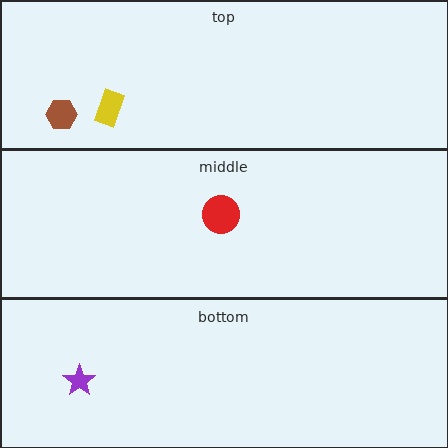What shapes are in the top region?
The yellow rectangle, the brown hexagon.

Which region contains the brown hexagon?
The top region.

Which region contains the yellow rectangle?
The top region.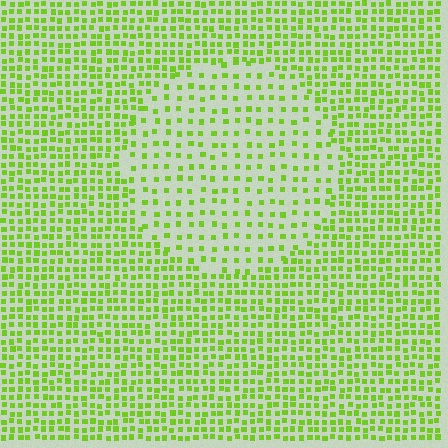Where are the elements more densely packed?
The elements are more densely packed outside the circle boundary.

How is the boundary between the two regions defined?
The boundary is defined by a change in element density (approximately 2.1x ratio). All elements are the same color, size, and shape.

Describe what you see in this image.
The image contains small lime elements arranged at two different densities. A circle-shaped region is visible where the elements are less densely packed than the surrounding area.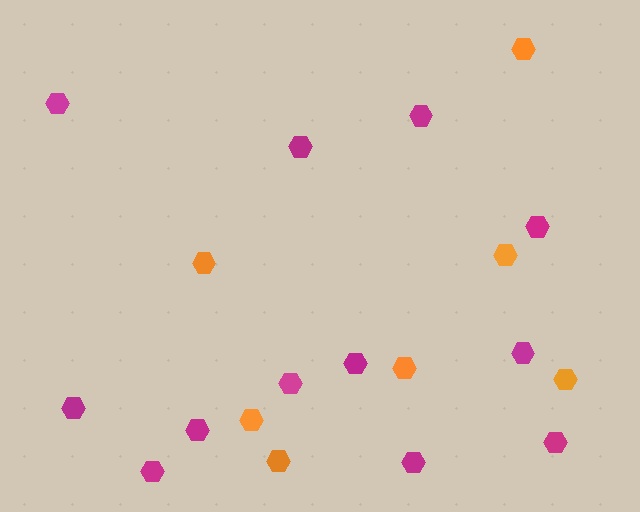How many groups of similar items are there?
There are 2 groups: one group of magenta hexagons (12) and one group of orange hexagons (7).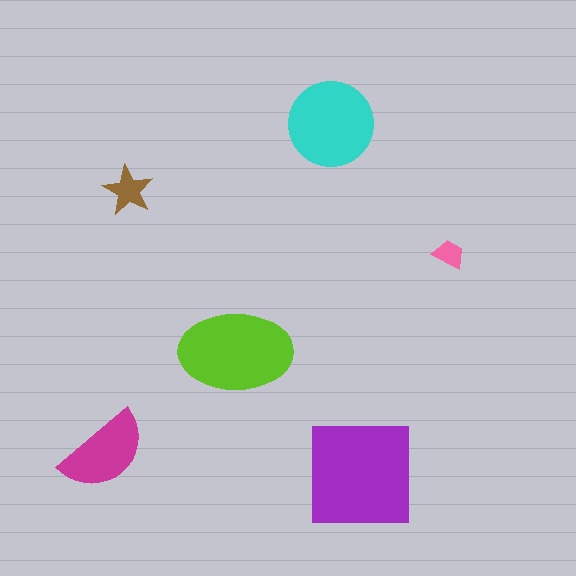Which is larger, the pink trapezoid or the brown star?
The brown star.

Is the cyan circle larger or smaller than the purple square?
Smaller.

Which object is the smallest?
The pink trapezoid.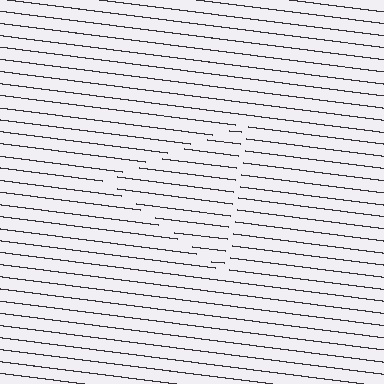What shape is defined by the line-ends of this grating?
An illusory triangle. The interior of the shape contains the same grating, shifted by half a period — the contour is defined by the phase discontinuity where line-ends from the inner and outer gratings abut.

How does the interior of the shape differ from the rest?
The interior of the shape contains the same grating, shifted by half a period — the contour is defined by the phase discontinuity where line-ends from the inner and outer gratings abut.